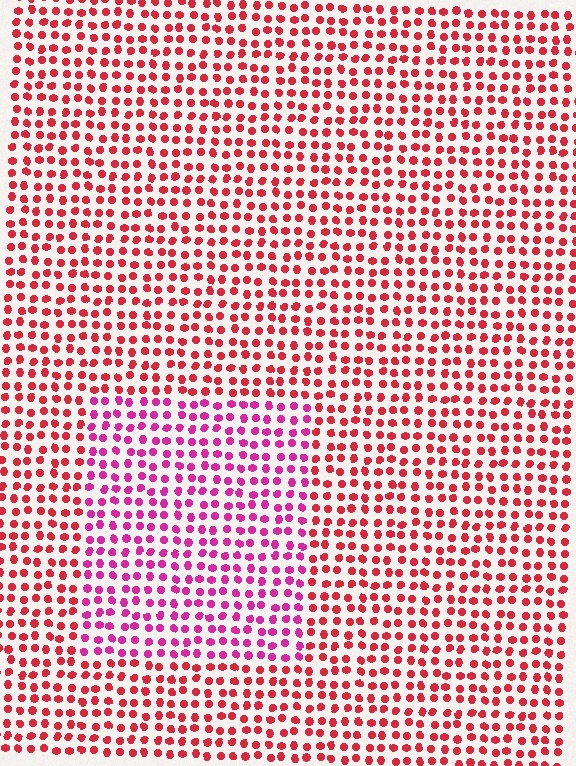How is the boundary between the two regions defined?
The boundary is defined purely by a slight shift in hue (about 34 degrees). Spacing, size, and orientation are identical on both sides.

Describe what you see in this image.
The image is filled with small red elements in a uniform arrangement. A rectangle-shaped region is visible where the elements are tinted to a slightly different hue, forming a subtle color boundary.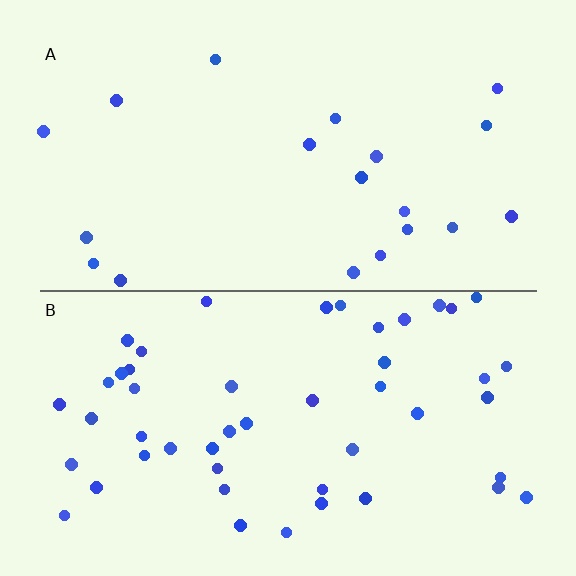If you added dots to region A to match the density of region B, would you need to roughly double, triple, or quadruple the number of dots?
Approximately triple.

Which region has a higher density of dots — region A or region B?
B (the bottom).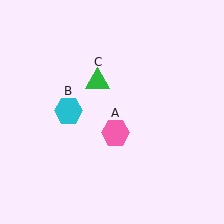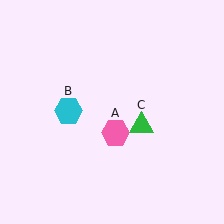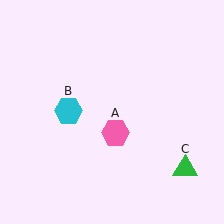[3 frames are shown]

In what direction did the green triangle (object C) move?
The green triangle (object C) moved down and to the right.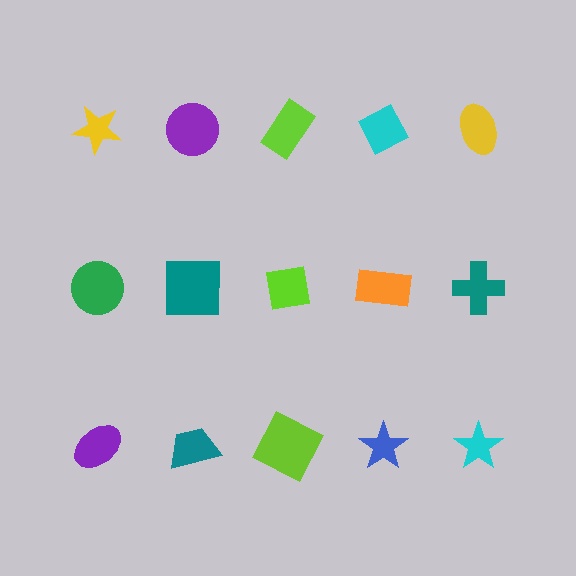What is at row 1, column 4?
A cyan diamond.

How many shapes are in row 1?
5 shapes.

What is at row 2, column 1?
A green circle.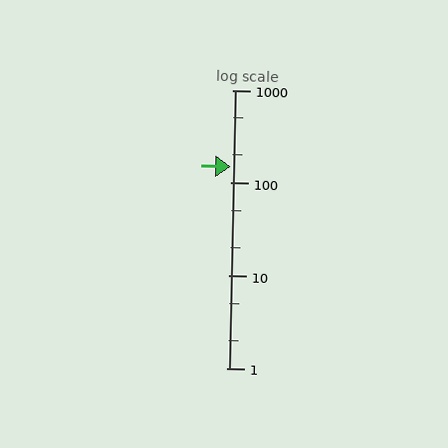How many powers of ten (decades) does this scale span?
The scale spans 3 decades, from 1 to 1000.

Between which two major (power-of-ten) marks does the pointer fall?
The pointer is between 100 and 1000.